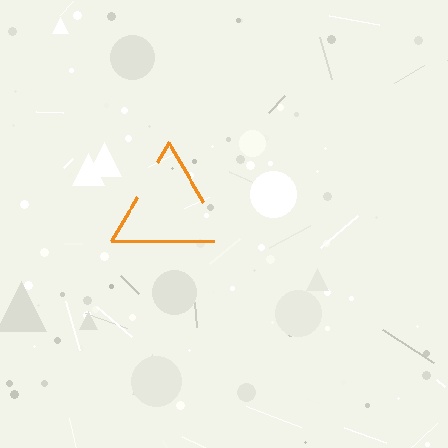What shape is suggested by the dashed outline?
The dashed outline suggests a triangle.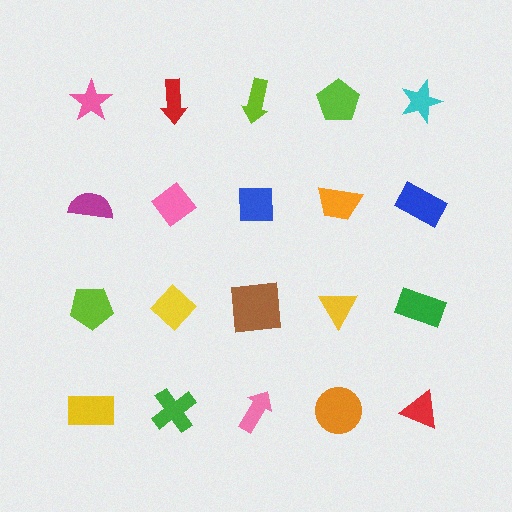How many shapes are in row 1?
5 shapes.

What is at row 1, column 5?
A cyan star.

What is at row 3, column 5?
A green rectangle.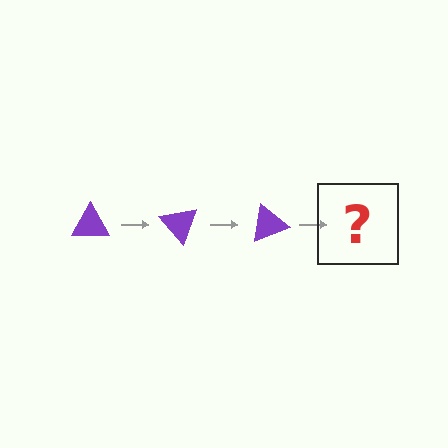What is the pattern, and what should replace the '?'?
The pattern is that the triangle rotates 50 degrees each step. The '?' should be a purple triangle rotated 150 degrees.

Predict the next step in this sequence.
The next step is a purple triangle rotated 150 degrees.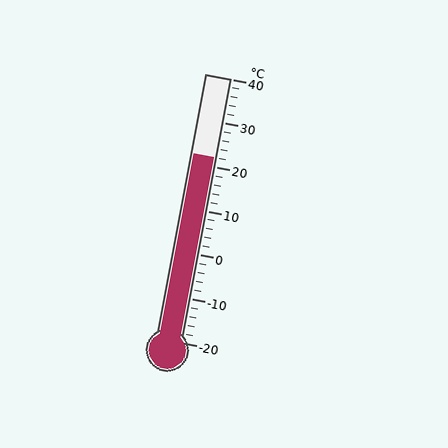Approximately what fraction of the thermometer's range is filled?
The thermometer is filled to approximately 70% of its range.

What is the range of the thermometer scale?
The thermometer scale ranges from -20°C to 40°C.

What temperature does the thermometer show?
The thermometer shows approximately 22°C.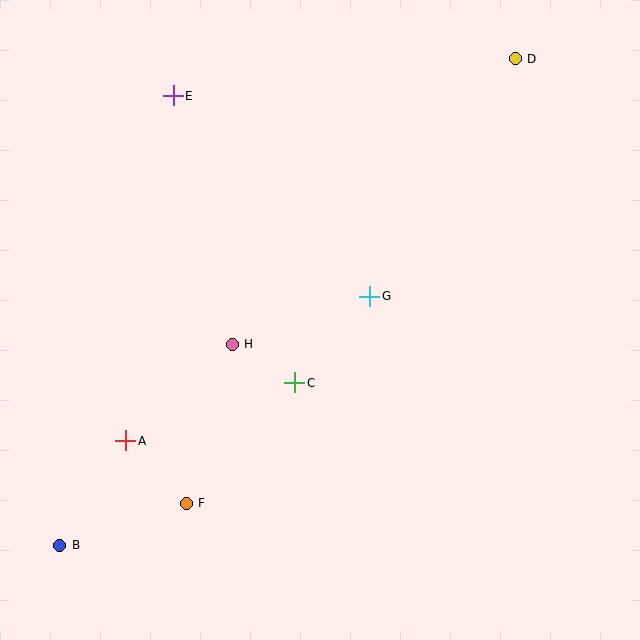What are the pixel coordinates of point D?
Point D is at (515, 59).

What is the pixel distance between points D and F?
The distance between D and F is 553 pixels.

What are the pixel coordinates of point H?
Point H is at (232, 344).